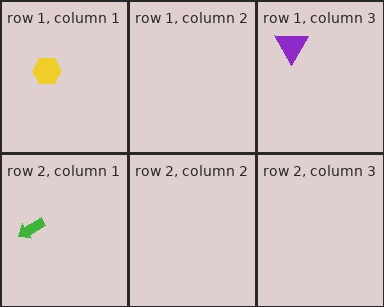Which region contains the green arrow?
The row 2, column 1 region.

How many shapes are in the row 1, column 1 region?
1.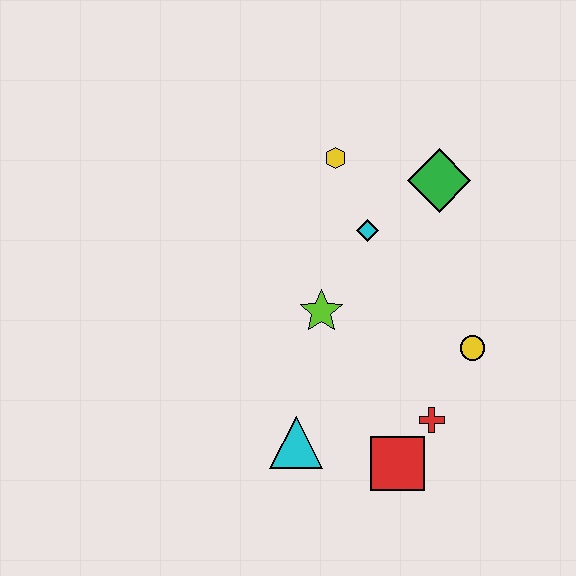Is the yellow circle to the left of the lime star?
No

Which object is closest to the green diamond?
The cyan diamond is closest to the green diamond.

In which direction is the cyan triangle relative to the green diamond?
The cyan triangle is below the green diamond.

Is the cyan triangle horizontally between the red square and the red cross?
No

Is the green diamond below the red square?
No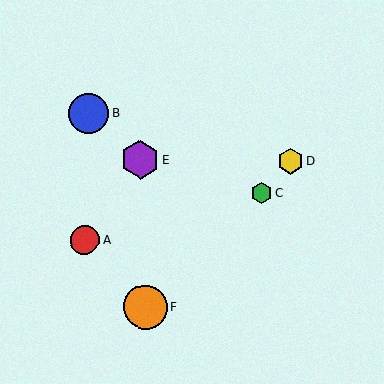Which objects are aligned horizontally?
Objects D, E are aligned horizontally.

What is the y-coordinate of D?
Object D is at y≈161.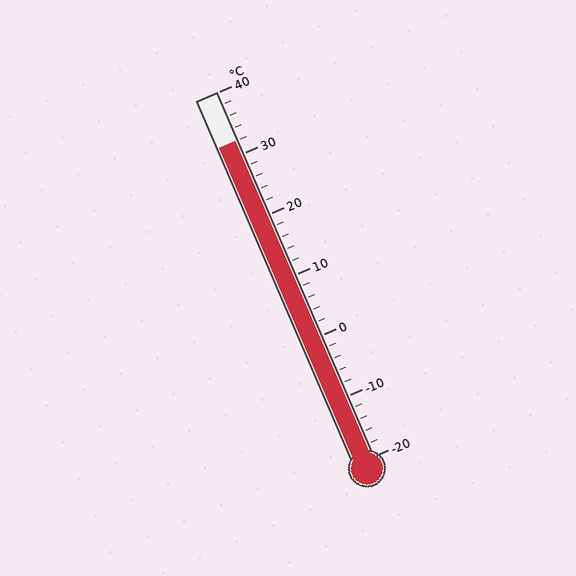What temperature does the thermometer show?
The thermometer shows approximately 32°C.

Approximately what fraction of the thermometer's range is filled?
The thermometer is filled to approximately 85% of its range.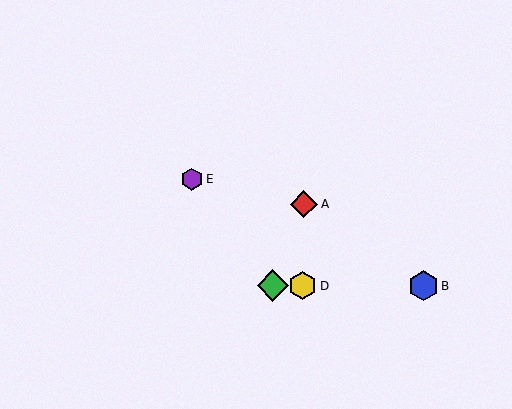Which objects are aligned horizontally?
Objects B, C, D are aligned horizontally.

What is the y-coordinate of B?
Object B is at y≈286.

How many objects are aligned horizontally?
3 objects (B, C, D) are aligned horizontally.